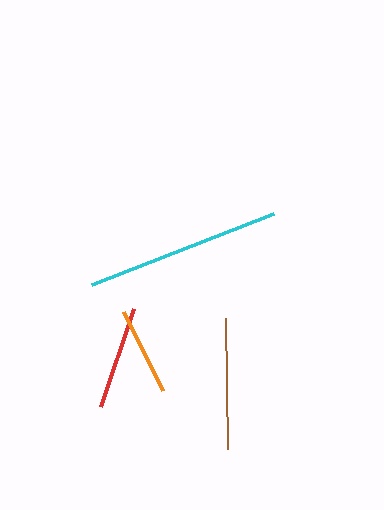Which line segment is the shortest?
The orange line is the shortest at approximately 89 pixels.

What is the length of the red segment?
The red segment is approximately 103 pixels long.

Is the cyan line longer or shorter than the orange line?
The cyan line is longer than the orange line.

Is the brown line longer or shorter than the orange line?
The brown line is longer than the orange line.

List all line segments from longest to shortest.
From longest to shortest: cyan, brown, red, orange.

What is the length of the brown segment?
The brown segment is approximately 131 pixels long.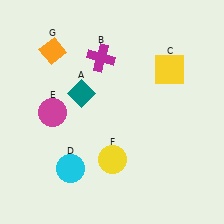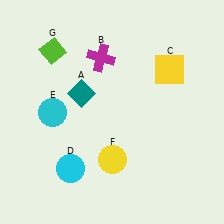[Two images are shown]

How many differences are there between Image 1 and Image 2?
There are 2 differences between the two images.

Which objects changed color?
E changed from magenta to cyan. G changed from orange to lime.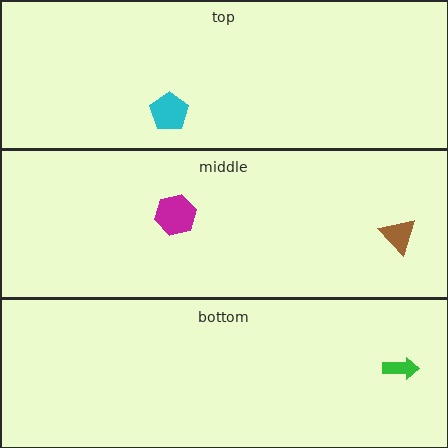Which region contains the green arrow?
The bottom region.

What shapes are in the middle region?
The brown triangle, the magenta hexagon.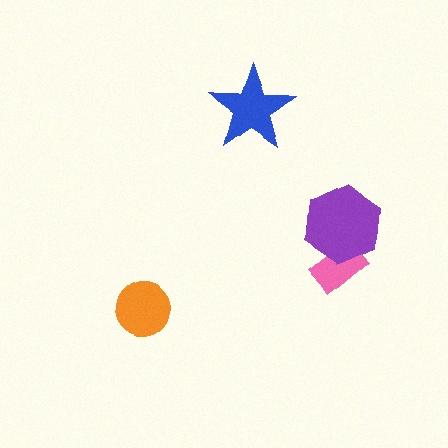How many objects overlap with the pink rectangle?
1 object overlaps with the pink rectangle.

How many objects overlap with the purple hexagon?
1 object overlaps with the purple hexagon.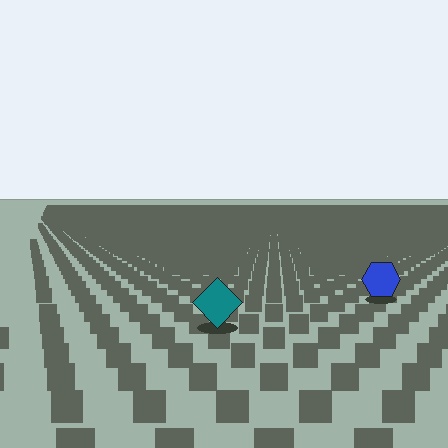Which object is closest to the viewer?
The teal diamond is closest. The texture marks near it are larger and more spread out.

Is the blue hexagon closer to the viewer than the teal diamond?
No. The teal diamond is closer — you can tell from the texture gradient: the ground texture is coarser near it.